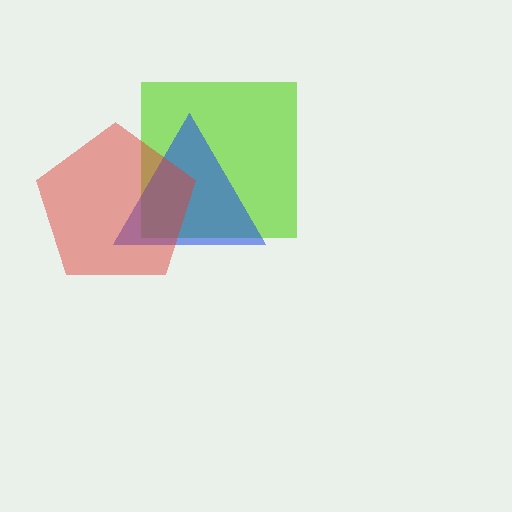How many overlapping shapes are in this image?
There are 3 overlapping shapes in the image.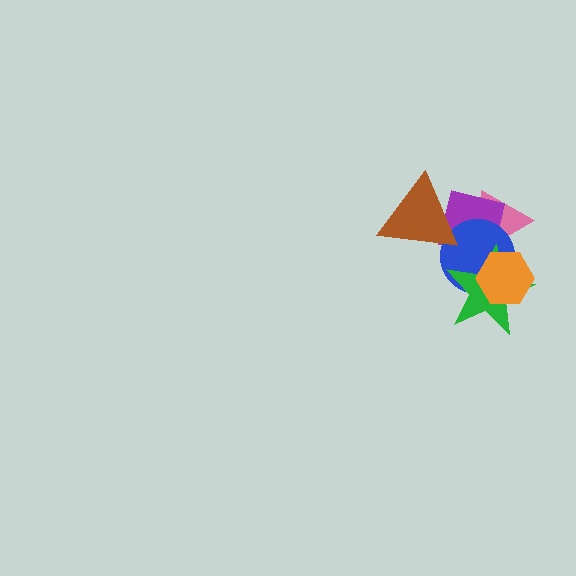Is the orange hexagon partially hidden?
No, no other shape covers it.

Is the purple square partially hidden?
Yes, it is partially covered by another shape.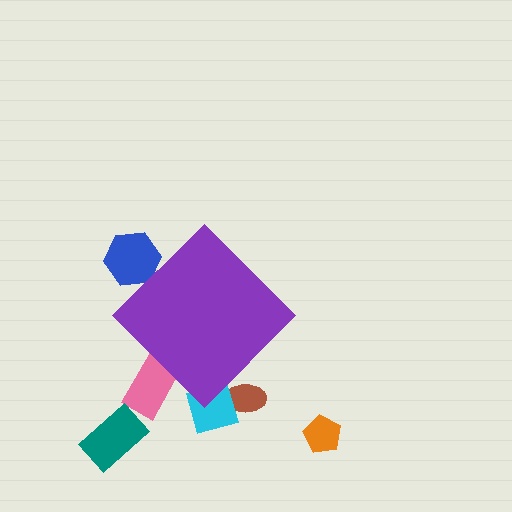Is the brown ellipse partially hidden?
Yes, the brown ellipse is partially hidden behind the purple diamond.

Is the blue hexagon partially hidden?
Yes, the blue hexagon is partially hidden behind the purple diamond.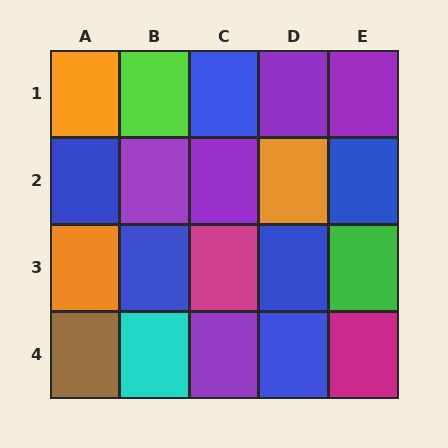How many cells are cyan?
1 cell is cyan.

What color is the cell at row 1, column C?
Blue.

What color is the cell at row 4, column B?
Cyan.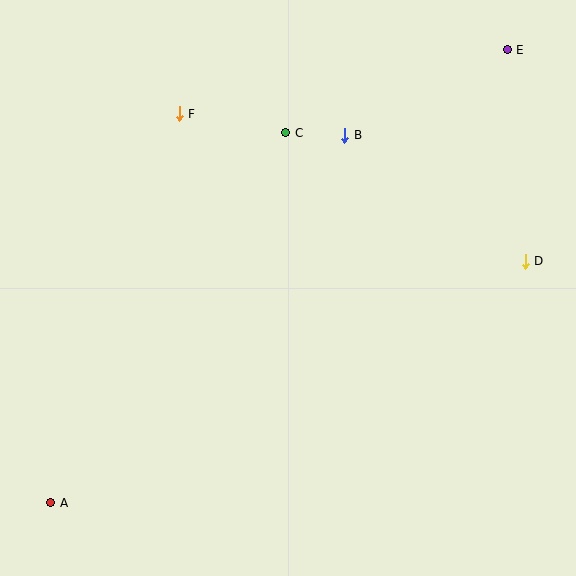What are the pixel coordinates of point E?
Point E is at (507, 50).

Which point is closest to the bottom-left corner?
Point A is closest to the bottom-left corner.